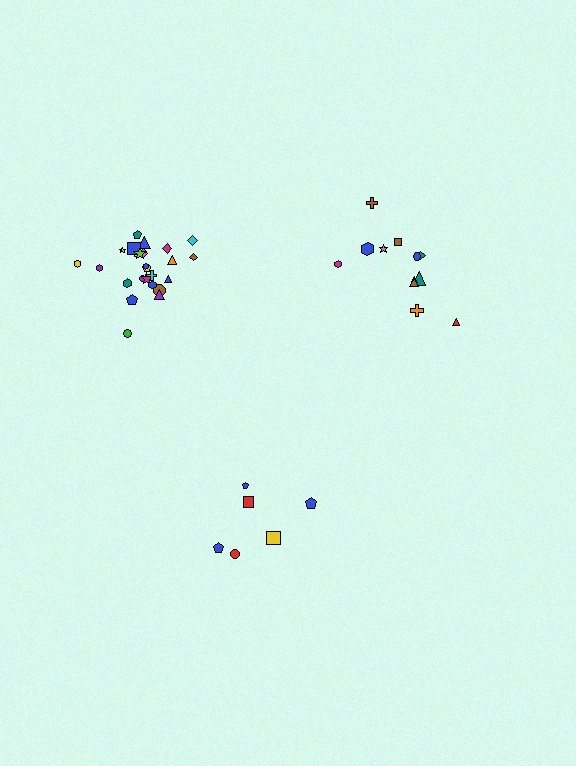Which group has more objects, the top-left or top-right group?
The top-left group.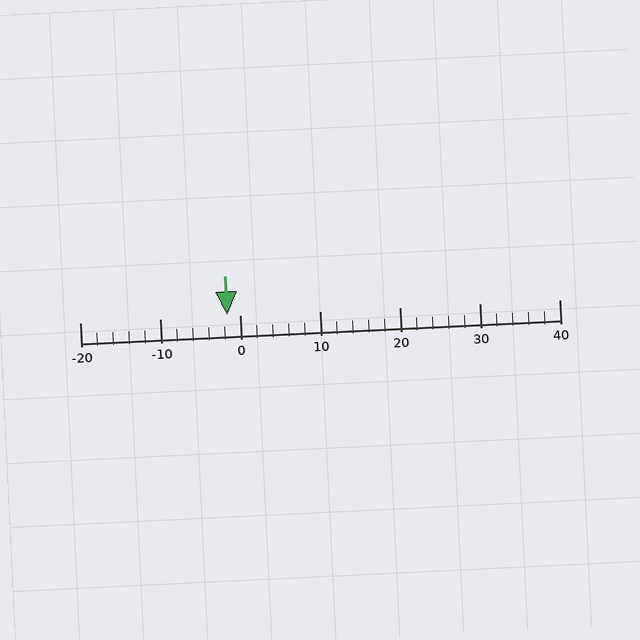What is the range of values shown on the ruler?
The ruler shows values from -20 to 40.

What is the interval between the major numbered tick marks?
The major tick marks are spaced 10 units apart.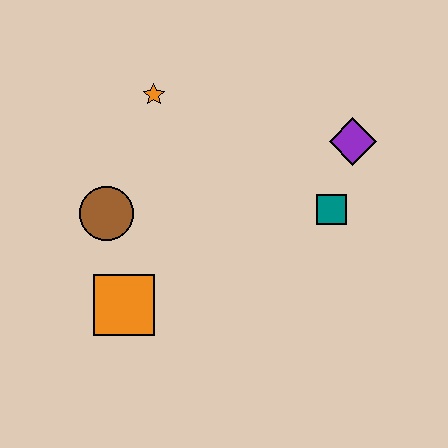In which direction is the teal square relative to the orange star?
The teal square is to the right of the orange star.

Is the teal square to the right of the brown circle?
Yes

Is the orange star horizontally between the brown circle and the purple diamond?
Yes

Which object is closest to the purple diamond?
The teal square is closest to the purple diamond.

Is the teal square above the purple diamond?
No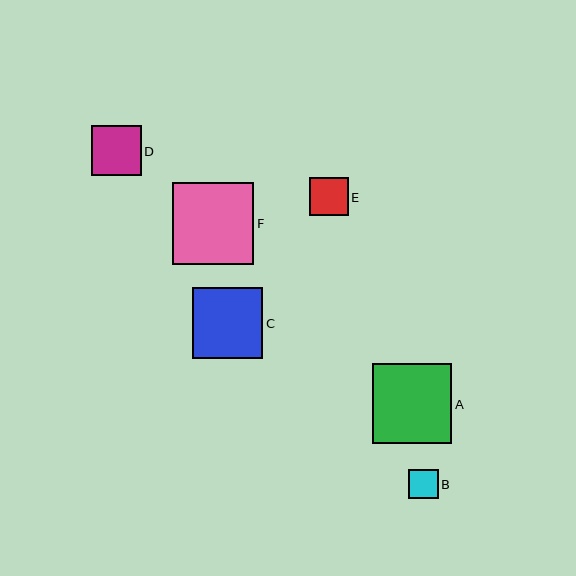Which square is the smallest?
Square B is the smallest with a size of approximately 30 pixels.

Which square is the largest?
Square F is the largest with a size of approximately 81 pixels.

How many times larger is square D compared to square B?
Square D is approximately 1.7 times the size of square B.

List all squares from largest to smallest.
From largest to smallest: F, A, C, D, E, B.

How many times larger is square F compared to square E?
Square F is approximately 2.1 times the size of square E.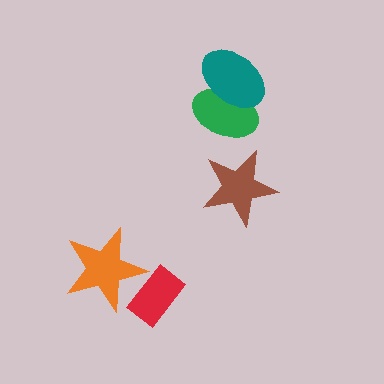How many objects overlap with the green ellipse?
1 object overlaps with the green ellipse.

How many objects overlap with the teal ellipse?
1 object overlaps with the teal ellipse.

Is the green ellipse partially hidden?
Yes, it is partially covered by another shape.